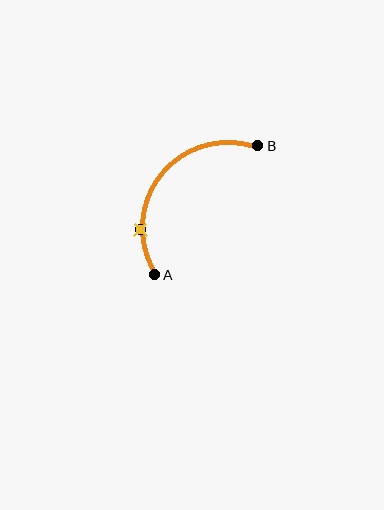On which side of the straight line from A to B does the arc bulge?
The arc bulges above and to the left of the straight line connecting A and B.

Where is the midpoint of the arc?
The arc midpoint is the point on the curve farthest from the straight line joining A and B. It sits above and to the left of that line.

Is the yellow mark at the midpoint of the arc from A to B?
No. The yellow mark lies on the arc but is closer to endpoint A. The arc midpoint would be at the point on the curve equidistant along the arc from both A and B.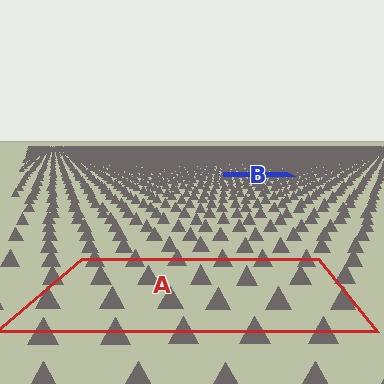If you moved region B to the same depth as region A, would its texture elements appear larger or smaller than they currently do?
They would appear larger. At a closer depth, the same texture elements are projected at a bigger on-screen size.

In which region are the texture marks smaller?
The texture marks are smaller in region B, because it is farther away.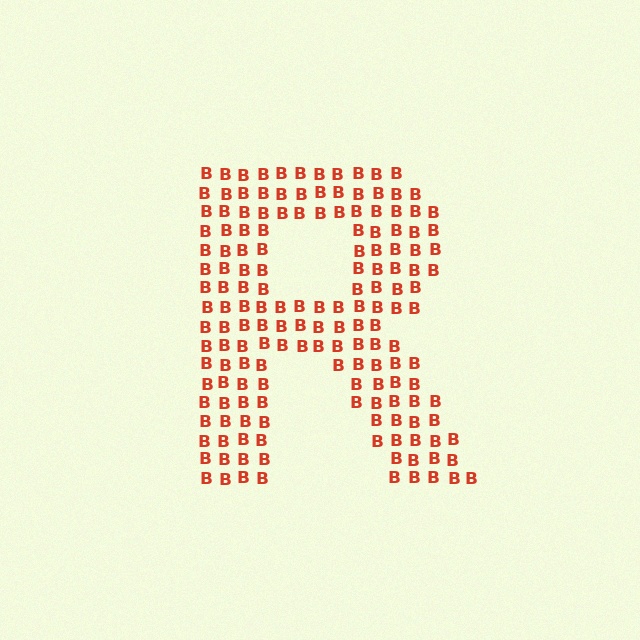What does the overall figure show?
The overall figure shows the letter R.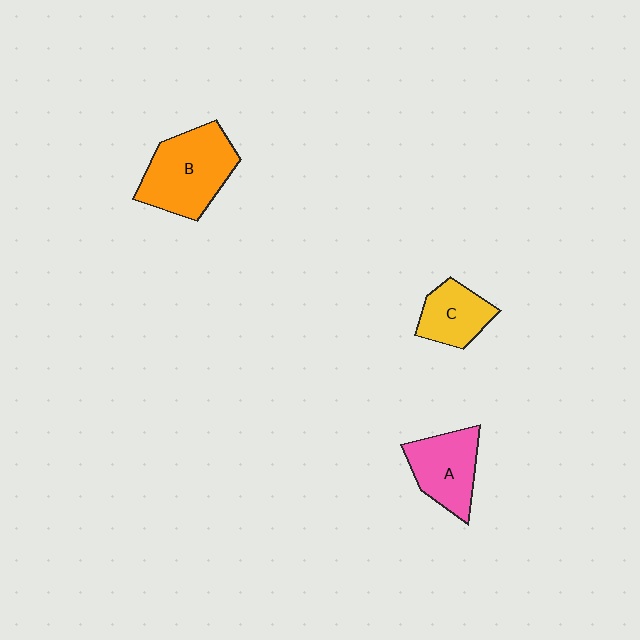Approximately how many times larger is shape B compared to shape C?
Approximately 1.7 times.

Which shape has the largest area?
Shape B (orange).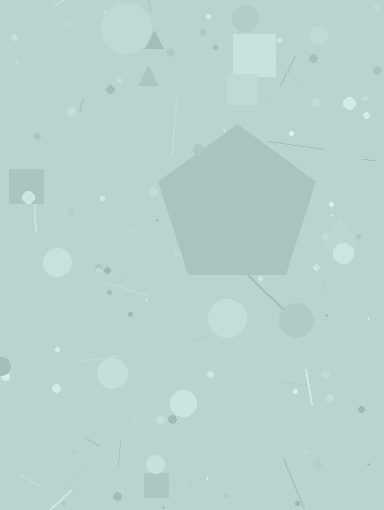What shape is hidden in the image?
A pentagon is hidden in the image.